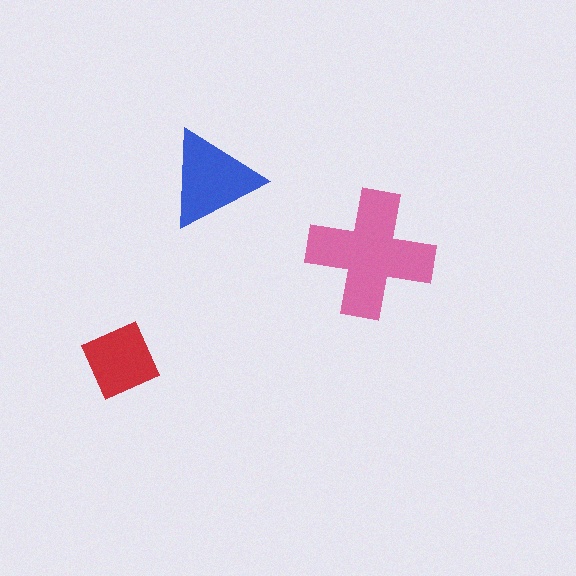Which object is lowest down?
The red diamond is bottommost.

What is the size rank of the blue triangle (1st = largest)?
2nd.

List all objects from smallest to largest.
The red diamond, the blue triangle, the pink cross.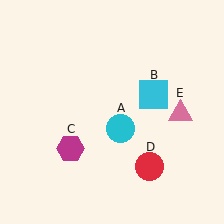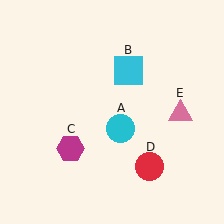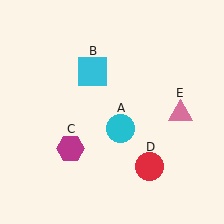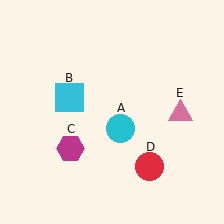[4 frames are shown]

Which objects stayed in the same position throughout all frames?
Cyan circle (object A) and magenta hexagon (object C) and red circle (object D) and pink triangle (object E) remained stationary.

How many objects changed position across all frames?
1 object changed position: cyan square (object B).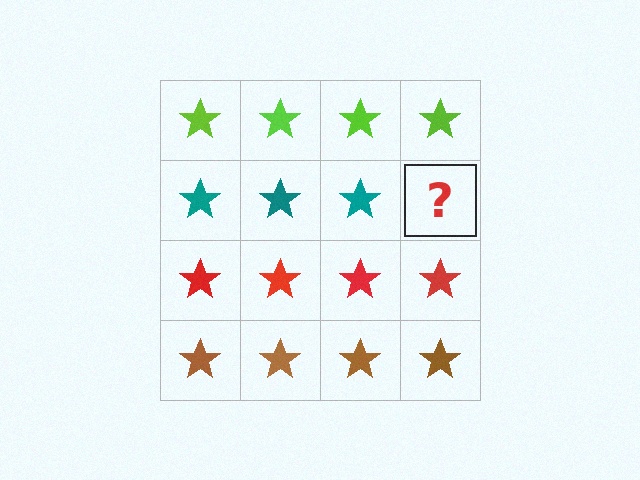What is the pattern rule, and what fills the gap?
The rule is that each row has a consistent color. The gap should be filled with a teal star.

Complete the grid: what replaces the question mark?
The question mark should be replaced with a teal star.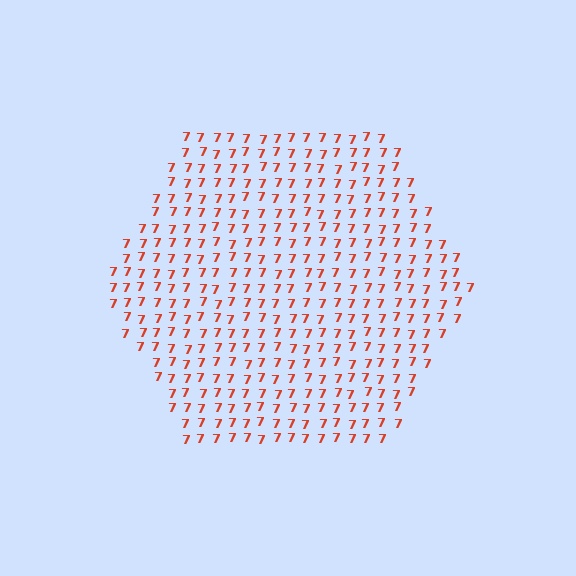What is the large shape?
The large shape is a hexagon.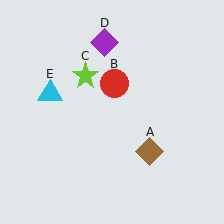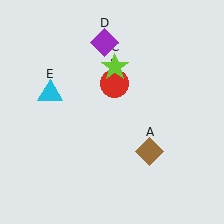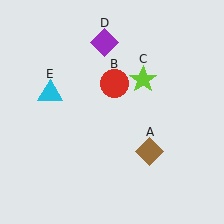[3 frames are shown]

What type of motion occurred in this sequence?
The lime star (object C) rotated clockwise around the center of the scene.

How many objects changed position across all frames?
1 object changed position: lime star (object C).